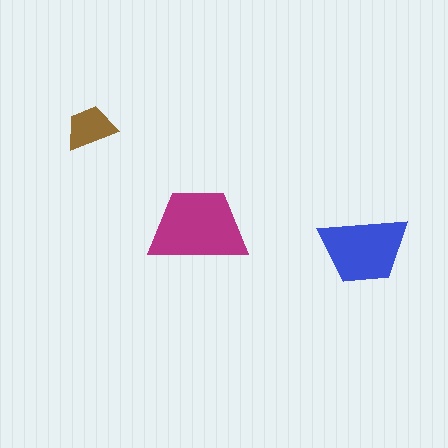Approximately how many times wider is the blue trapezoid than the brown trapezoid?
About 1.5 times wider.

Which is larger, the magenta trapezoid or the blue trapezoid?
The magenta one.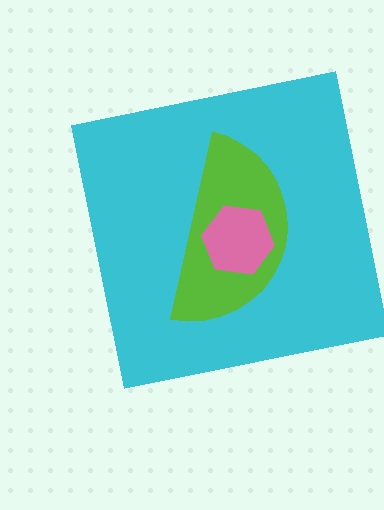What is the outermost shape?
The cyan square.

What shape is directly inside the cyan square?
The lime semicircle.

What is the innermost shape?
The pink hexagon.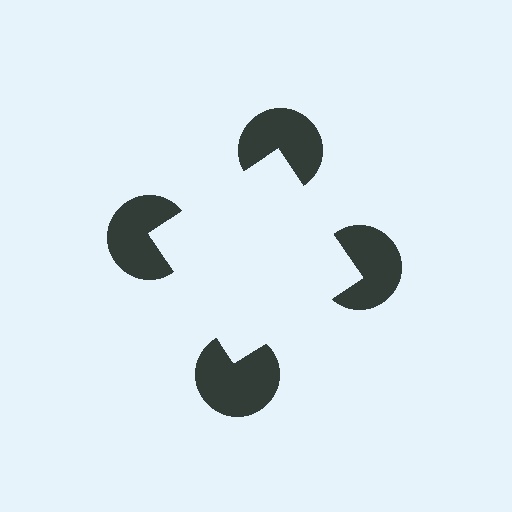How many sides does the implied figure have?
4 sides.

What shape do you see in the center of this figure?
An illusory square — its edges are inferred from the aligned wedge cuts in the pac-man discs, not physically drawn.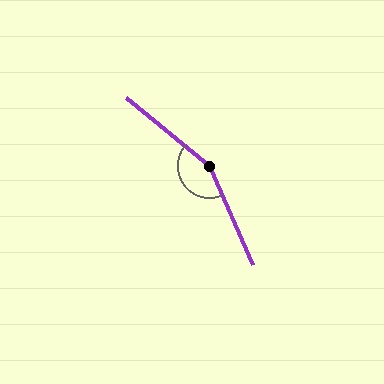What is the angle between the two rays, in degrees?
Approximately 153 degrees.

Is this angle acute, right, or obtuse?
It is obtuse.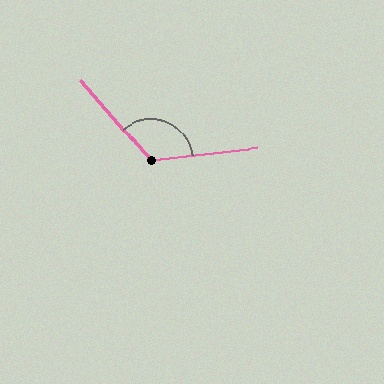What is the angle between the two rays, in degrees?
Approximately 124 degrees.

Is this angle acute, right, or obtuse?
It is obtuse.